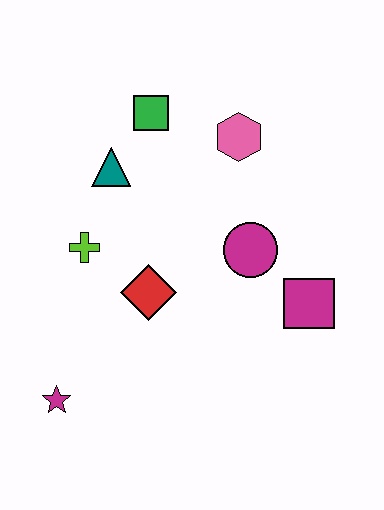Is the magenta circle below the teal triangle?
Yes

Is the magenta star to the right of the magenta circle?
No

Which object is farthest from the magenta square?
The magenta star is farthest from the magenta square.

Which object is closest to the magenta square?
The magenta circle is closest to the magenta square.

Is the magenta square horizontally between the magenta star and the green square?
No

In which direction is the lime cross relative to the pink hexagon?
The lime cross is to the left of the pink hexagon.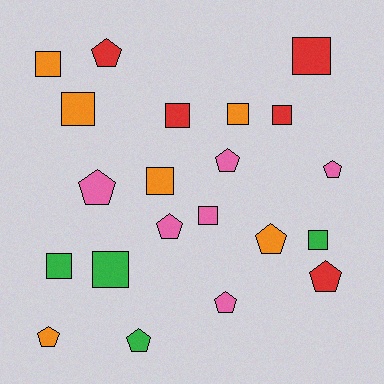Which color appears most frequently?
Pink, with 6 objects.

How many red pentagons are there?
There are 2 red pentagons.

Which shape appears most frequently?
Square, with 11 objects.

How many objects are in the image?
There are 21 objects.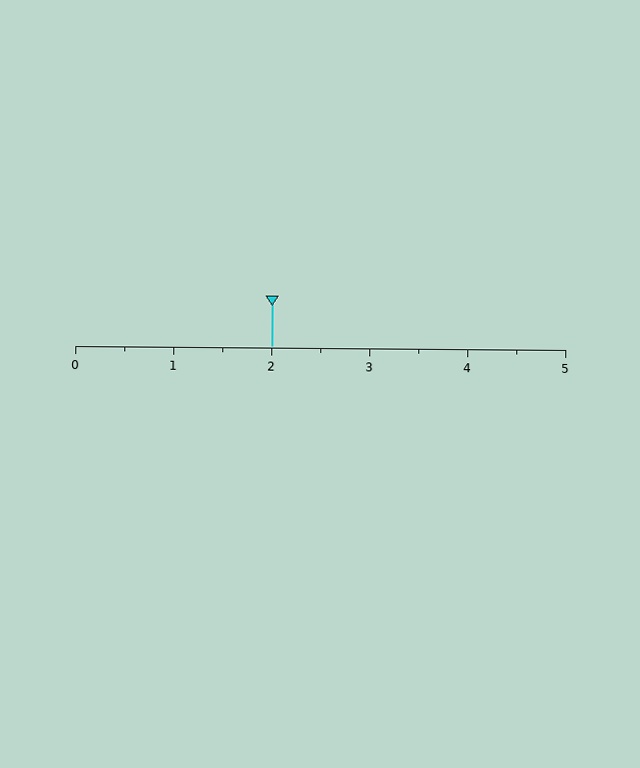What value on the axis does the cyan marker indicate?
The marker indicates approximately 2.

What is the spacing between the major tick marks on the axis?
The major ticks are spaced 1 apart.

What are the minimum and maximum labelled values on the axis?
The axis runs from 0 to 5.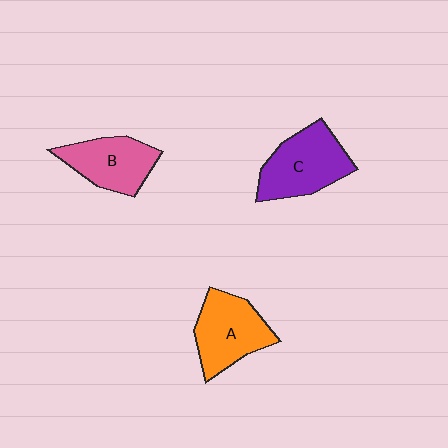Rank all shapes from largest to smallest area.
From largest to smallest: C (purple), A (orange), B (pink).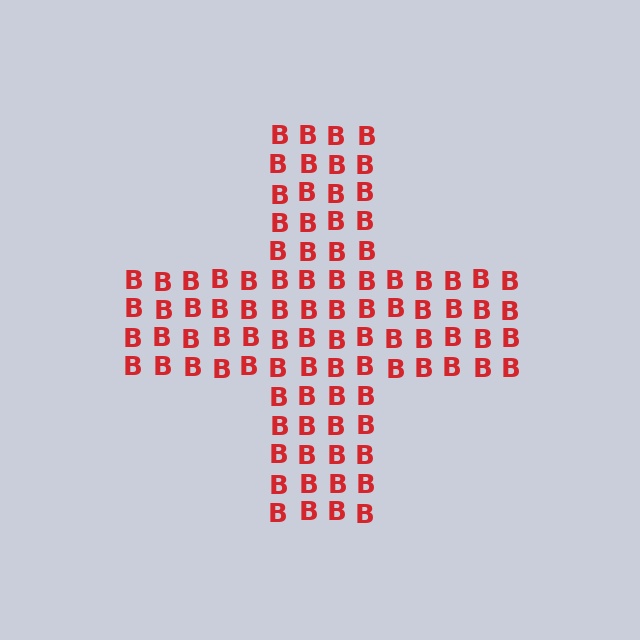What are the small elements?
The small elements are letter B's.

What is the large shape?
The large shape is a cross.